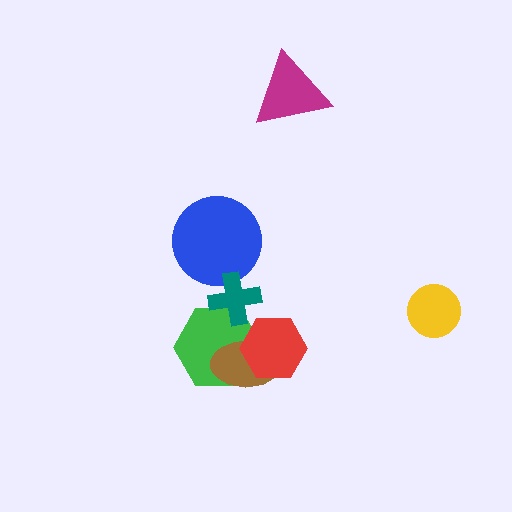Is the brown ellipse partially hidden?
Yes, it is partially covered by another shape.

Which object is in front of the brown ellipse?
The red hexagon is in front of the brown ellipse.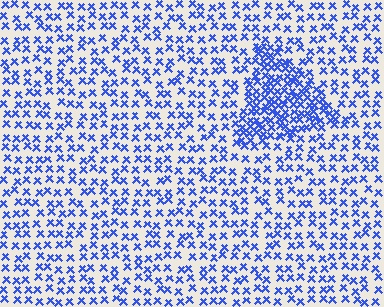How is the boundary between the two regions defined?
The boundary is defined by a change in element density (approximately 2.3x ratio). All elements are the same color, size, and shape.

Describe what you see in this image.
The image contains small blue elements arranged at two different densities. A triangle-shaped region is visible where the elements are more densely packed than the surrounding area.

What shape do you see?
I see a triangle.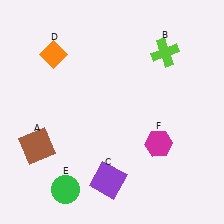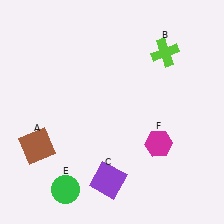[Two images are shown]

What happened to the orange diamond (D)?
The orange diamond (D) was removed in Image 2. It was in the top-left area of Image 1.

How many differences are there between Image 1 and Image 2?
There is 1 difference between the two images.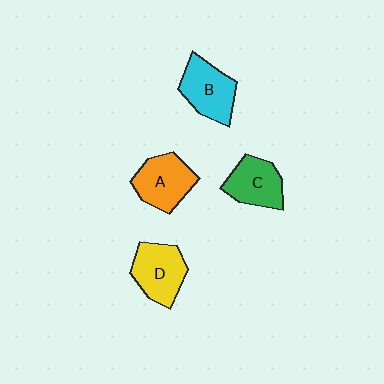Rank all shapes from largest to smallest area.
From largest to smallest: D (yellow), B (cyan), A (orange), C (green).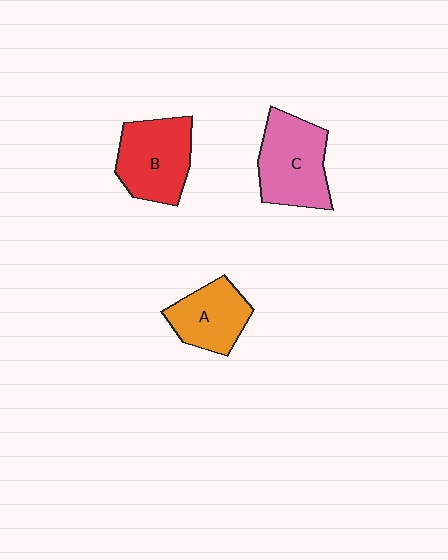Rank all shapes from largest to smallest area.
From largest to smallest: C (pink), B (red), A (orange).